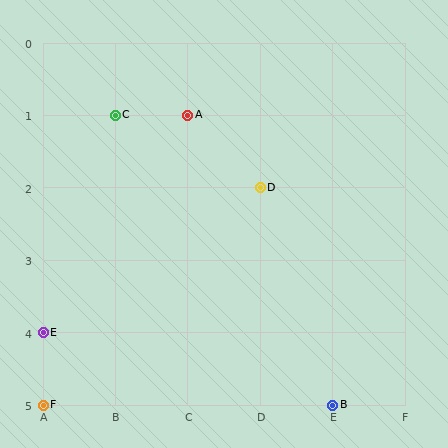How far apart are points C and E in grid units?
Points C and E are 1 column and 3 rows apart (about 3.2 grid units diagonally).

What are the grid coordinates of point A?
Point A is at grid coordinates (C, 1).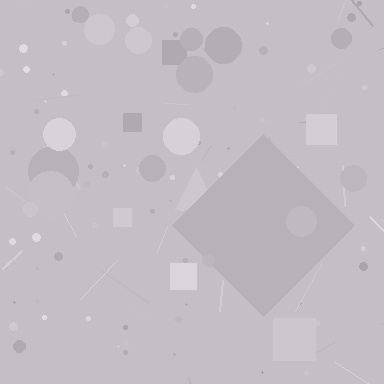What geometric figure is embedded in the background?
A diamond is embedded in the background.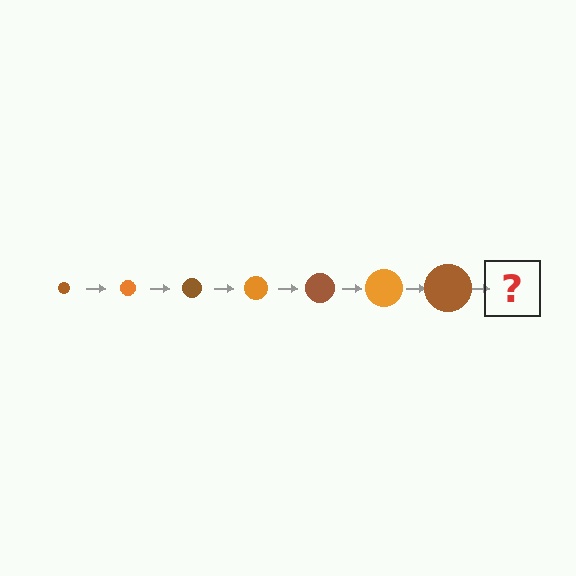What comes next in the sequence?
The next element should be an orange circle, larger than the previous one.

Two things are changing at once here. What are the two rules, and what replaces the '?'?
The two rules are that the circle grows larger each step and the color cycles through brown and orange. The '?' should be an orange circle, larger than the previous one.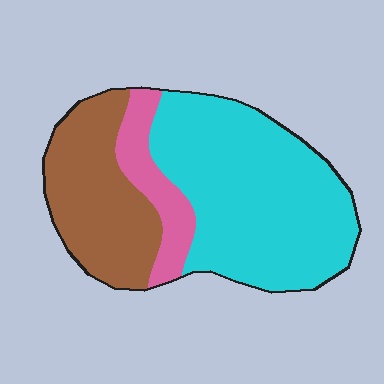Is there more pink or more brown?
Brown.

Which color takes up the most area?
Cyan, at roughly 55%.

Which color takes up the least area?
Pink, at roughly 15%.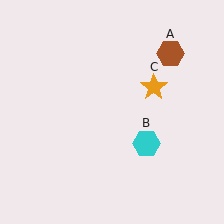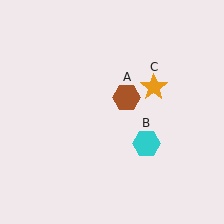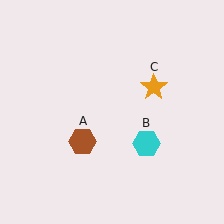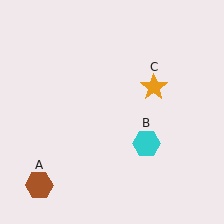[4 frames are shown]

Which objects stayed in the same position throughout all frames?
Cyan hexagon (object B) and orange star (object C) remained stationary.